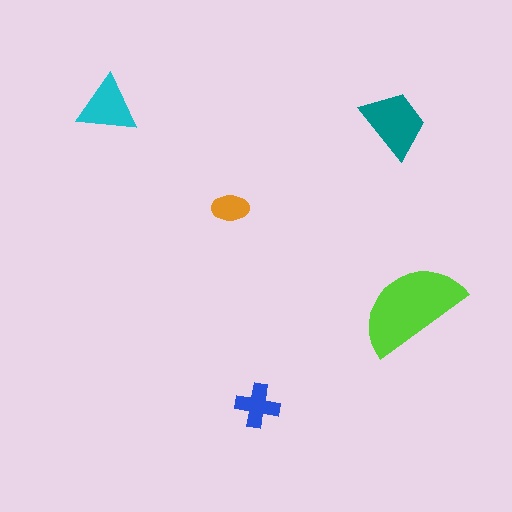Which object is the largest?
The lime semicircle.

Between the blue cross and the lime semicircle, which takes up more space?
The lime semicircle.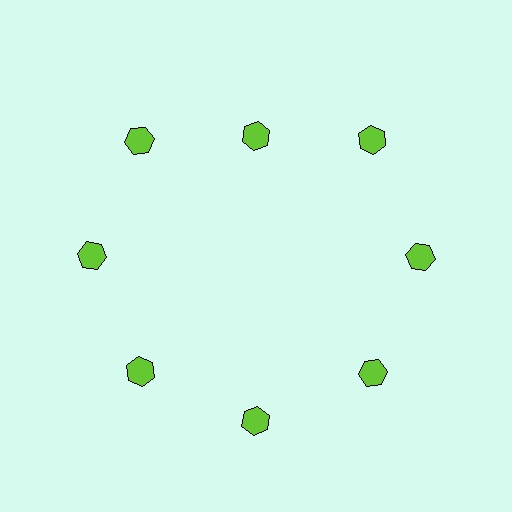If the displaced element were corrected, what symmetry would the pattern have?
It would have 8-fold rotational symmetry — the pattern would map onto itself every 45 degrees.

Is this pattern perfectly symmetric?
No. The 8 lime hexagons are arranged in a ring, but one element near the 12 o'clock position is pulled inward toward the center, breaking the 8-fold rotational symmetry.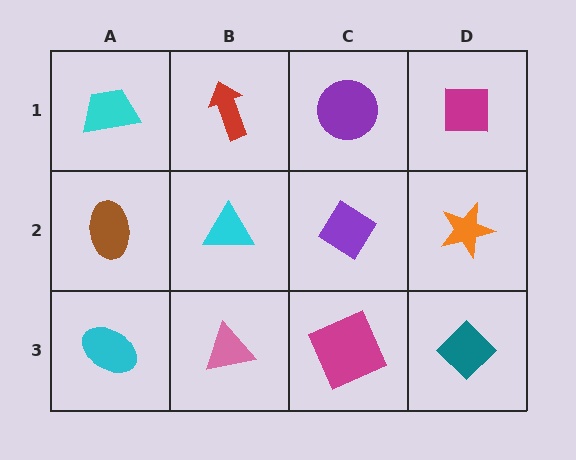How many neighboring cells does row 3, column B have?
3.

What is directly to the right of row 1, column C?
A magenta square.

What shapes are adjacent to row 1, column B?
A cyan triangle (row 2, column B), a cyan trapezoid (row 1, column A), a purple circle (row 1, column C).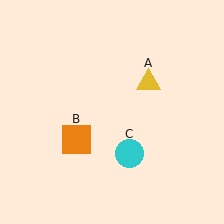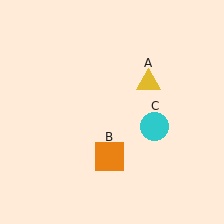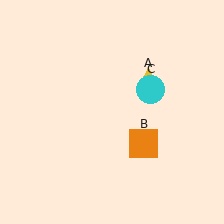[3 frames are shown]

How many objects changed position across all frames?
2 objects changed position: orange square (object B), cyan circle (object C).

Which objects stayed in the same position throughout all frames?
Yellow triangle (object A) remained stationary.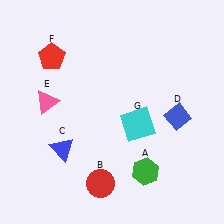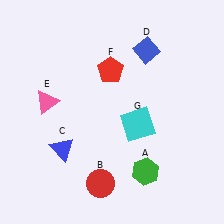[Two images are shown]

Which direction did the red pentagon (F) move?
The red pentagon (F) moved right.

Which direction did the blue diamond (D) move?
The blue diamond (D) moved up.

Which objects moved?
The objects that moved are: the blue diamond (D), the red pentagon (F).